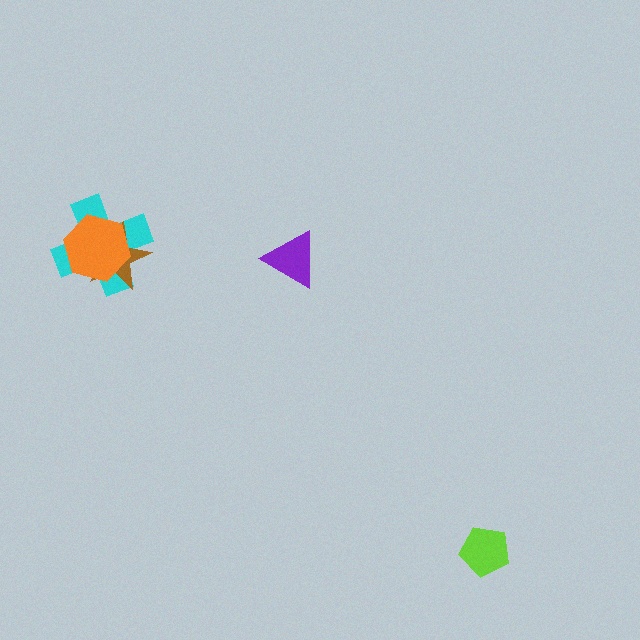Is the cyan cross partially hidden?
Yes, it is partially covered by another shape.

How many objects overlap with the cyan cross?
2 objects overlap with the cyan cross.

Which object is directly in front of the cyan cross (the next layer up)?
The brown star is directly in front of the cyan cross.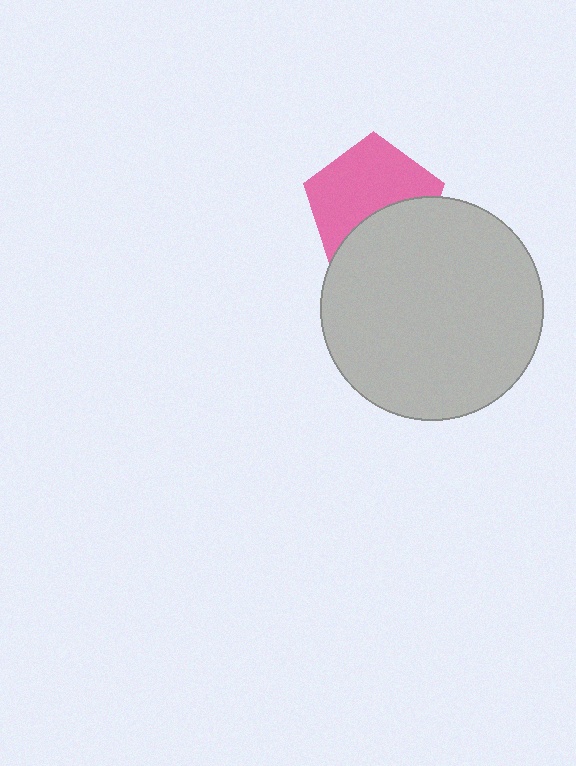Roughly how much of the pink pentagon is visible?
About half of it is visible (roughly 61%).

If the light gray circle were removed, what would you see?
You would see the complete pink pentagon.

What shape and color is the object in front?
The object in front is a light gray circle.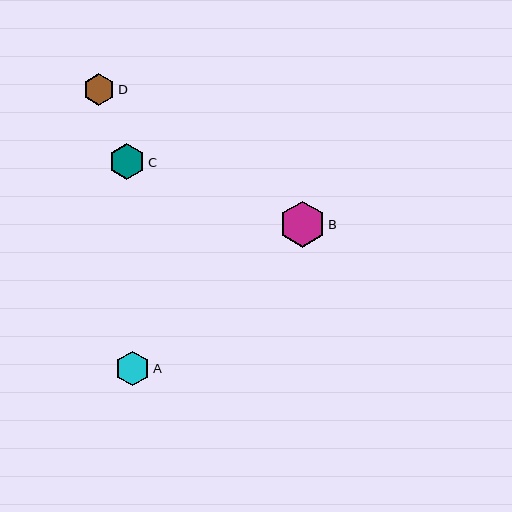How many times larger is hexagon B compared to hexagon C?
Hexagon B is approximately 1.3 times the size of hexagon C.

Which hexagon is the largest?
Hexagon B is the largest with a size of approximately 46 pixels.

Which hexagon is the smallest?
Hexagon D is the smallest with a size of approximately 31 pixels.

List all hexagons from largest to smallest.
From largest to smallest: B, C, A, D.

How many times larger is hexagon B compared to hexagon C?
Hexagon B is approximately 1.3 times the size of hexagon C.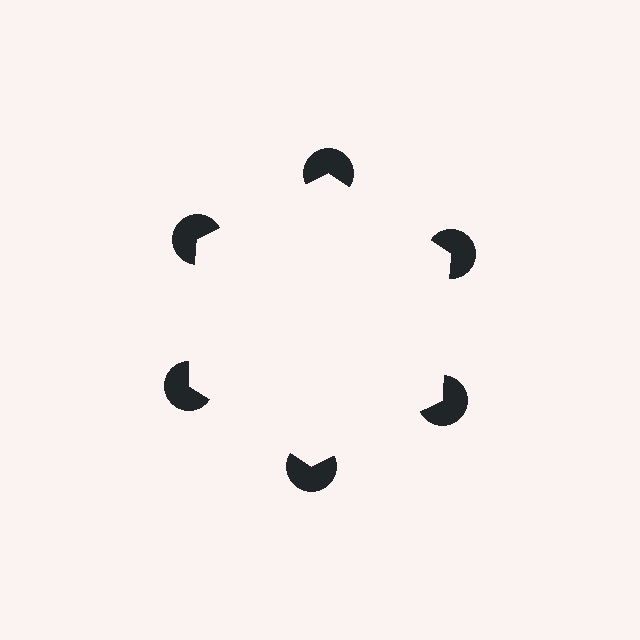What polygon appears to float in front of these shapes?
An illusory hexagon — its edges are inferred from the aligned wedge cuts in the pac-man discs, not physically drawn.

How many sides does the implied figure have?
6 sides.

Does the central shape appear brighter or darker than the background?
It typically appears slightly brighter than the background, even though no actual brightness change is drawn.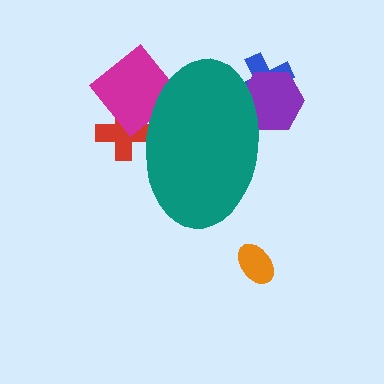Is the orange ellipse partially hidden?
No, the orange ellipse is fully visible.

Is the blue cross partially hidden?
Yes, the blue cross is partially hidden behind the teal ellipse.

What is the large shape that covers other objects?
A teal ellipse.